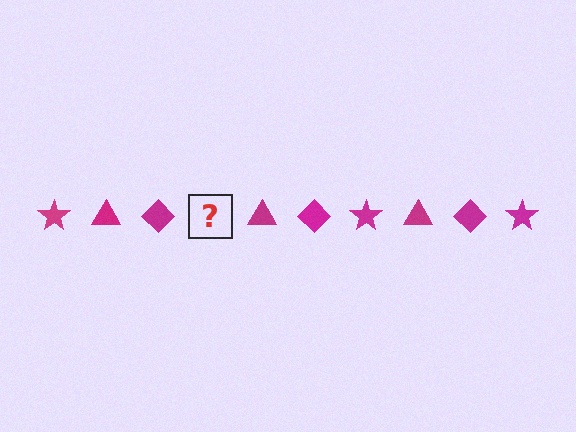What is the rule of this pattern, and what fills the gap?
The rule is that the pattern cycles through star, triangle, diamond shapes in magenta. The gap should be filled with a magenta star.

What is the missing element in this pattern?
The missing element is a magenta star.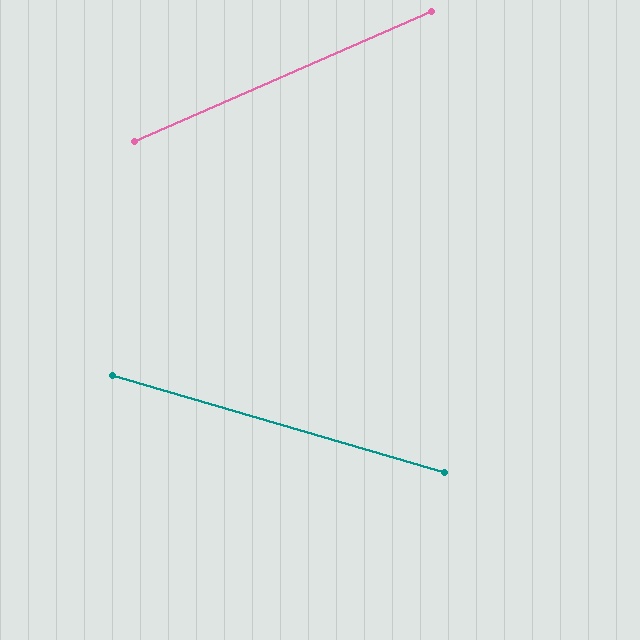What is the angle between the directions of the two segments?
Approximately 40 degrees.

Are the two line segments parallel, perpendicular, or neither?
Neither parallel nor perpendicular — they differ by about 40°.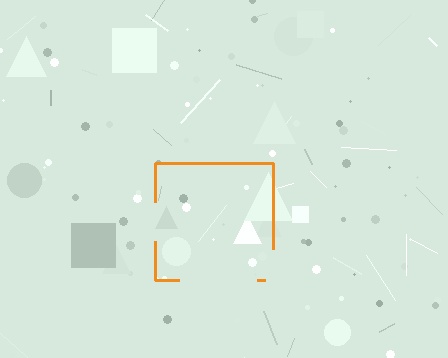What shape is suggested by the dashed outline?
The dashed outline suggests a square.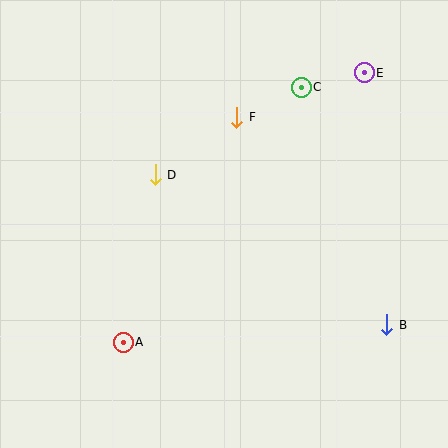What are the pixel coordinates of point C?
Point C is at (301, 87).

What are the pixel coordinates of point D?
Point D is at (155, 175).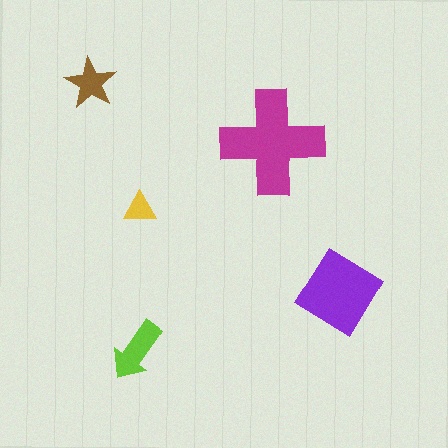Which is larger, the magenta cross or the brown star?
The magenta cross.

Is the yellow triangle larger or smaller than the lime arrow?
Smaller.